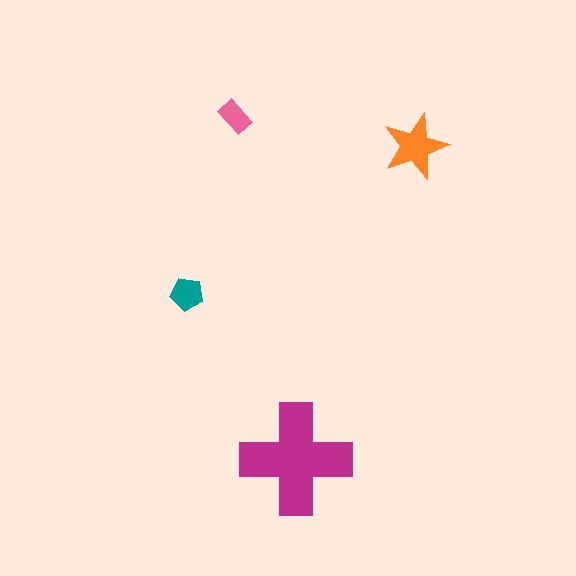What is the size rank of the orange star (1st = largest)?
2nd.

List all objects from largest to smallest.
The magenta cross, the orange star, the teal pentagon, the pink rectangle.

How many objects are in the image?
There are 4 objects in the image.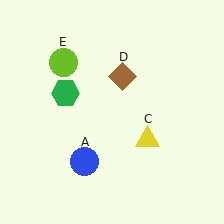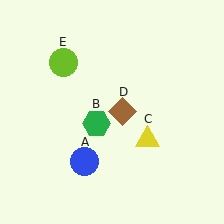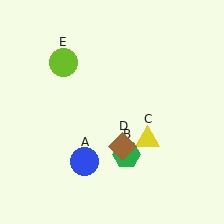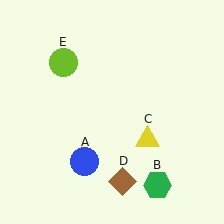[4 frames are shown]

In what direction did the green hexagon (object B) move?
The green hexagon (object B) moved down and to the right.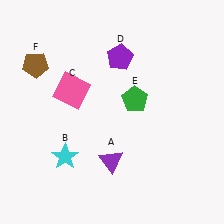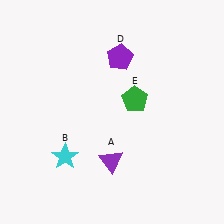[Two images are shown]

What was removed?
The brown pentagon (F), the pink square (C) were removed in Image 2.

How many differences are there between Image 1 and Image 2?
There are 2 differences between the two images.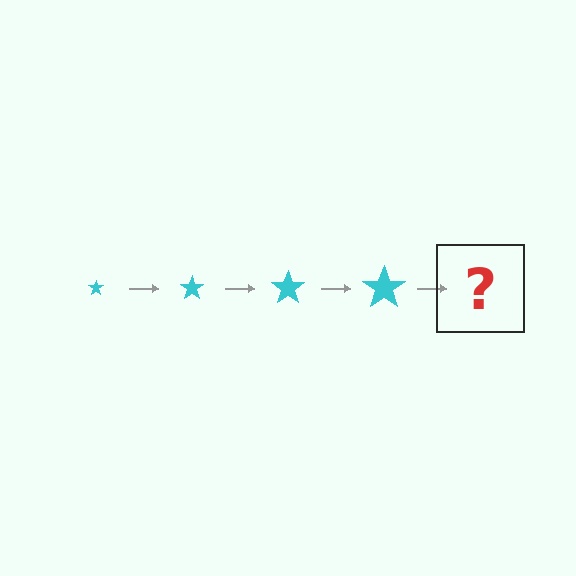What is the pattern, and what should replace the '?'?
The pattern is that the star gets progressively larger each step. The '?' should be a cyan star, larger than the previous one.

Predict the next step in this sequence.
The next step is a cyan star, larger than the previous one.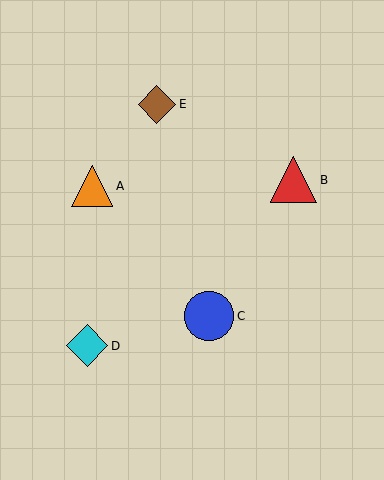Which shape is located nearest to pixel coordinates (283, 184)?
The red triangle (labeled B) at (294, 180) is nearest to that location.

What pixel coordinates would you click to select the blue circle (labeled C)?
Click at (209, 316) to select the blue circle C.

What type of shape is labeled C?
Shape C is a blue circle.